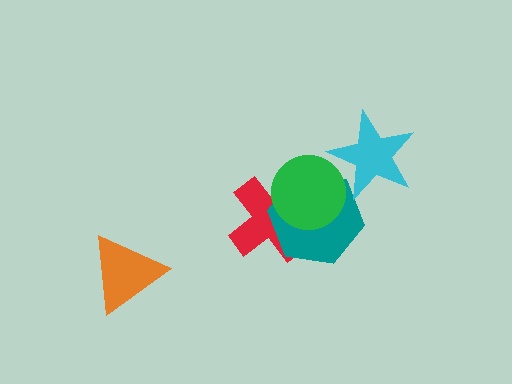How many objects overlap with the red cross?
2 objects overlap with the red cross.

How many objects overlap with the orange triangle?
0 objects overlap with the orange triangle.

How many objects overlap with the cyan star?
2 objects overlap with the cyan star.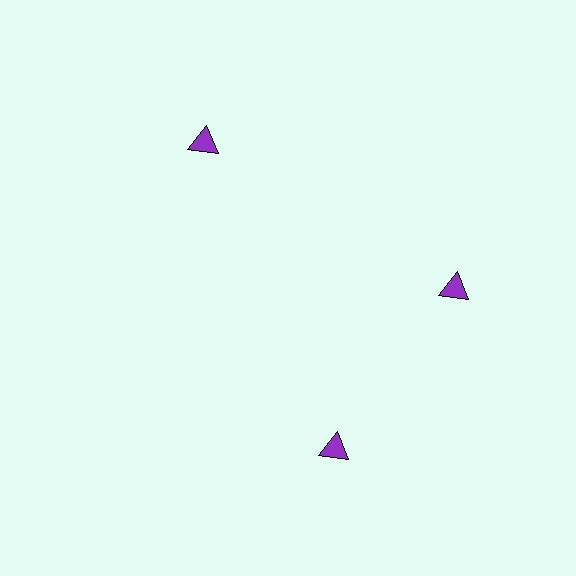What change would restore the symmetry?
The symmetry would be restored by rotating it back into even spacing with its neighbors so that all 3 triangles sit at equal angles and equal distance from the center.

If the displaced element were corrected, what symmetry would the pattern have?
It would have 3-fold rotational symmetry — the pattern would map onto itself every 120 degrees.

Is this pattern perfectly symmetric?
No. The 3 purple triangles are arranged in a ring, but one element near the 7 o'clock position is rotated out of alignment along the ring, breaking the 3-fold rotational symmetry.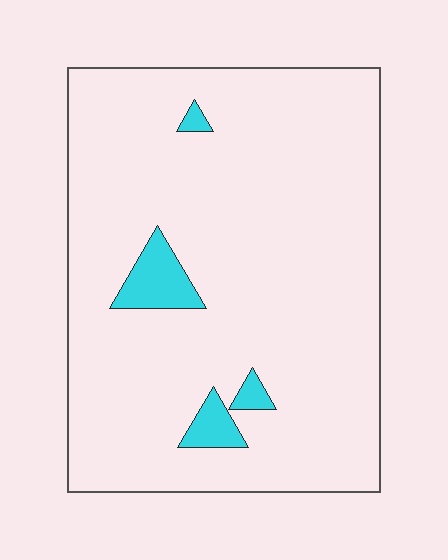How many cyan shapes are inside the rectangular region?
4.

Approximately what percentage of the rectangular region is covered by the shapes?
Approximately 5%.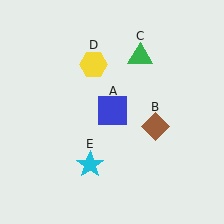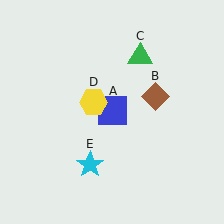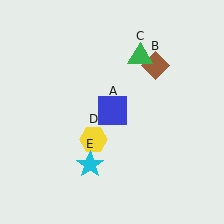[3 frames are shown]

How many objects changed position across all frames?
2 objects changed position: brown diamond (object B), yellow hexagon (object D).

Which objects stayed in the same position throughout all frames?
Blue square (object A) and green triangle (object C) and cyan star (object E) remained stationary.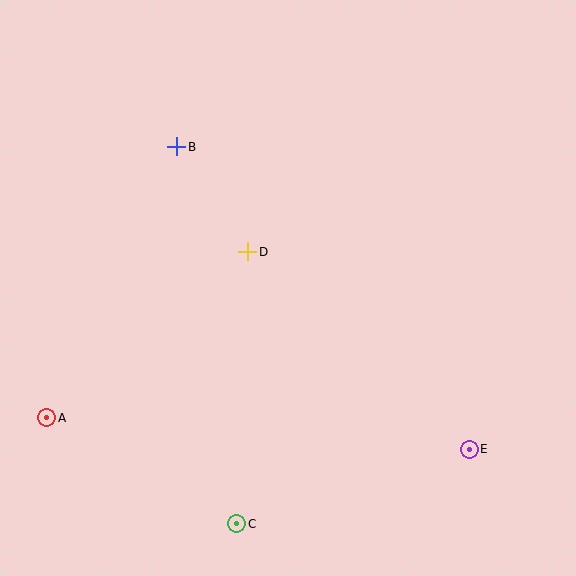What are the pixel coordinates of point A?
Point A is at (47, 418).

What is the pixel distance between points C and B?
The distance between C and B is 382 pixels.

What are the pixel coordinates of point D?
Point D is at (248, 252).